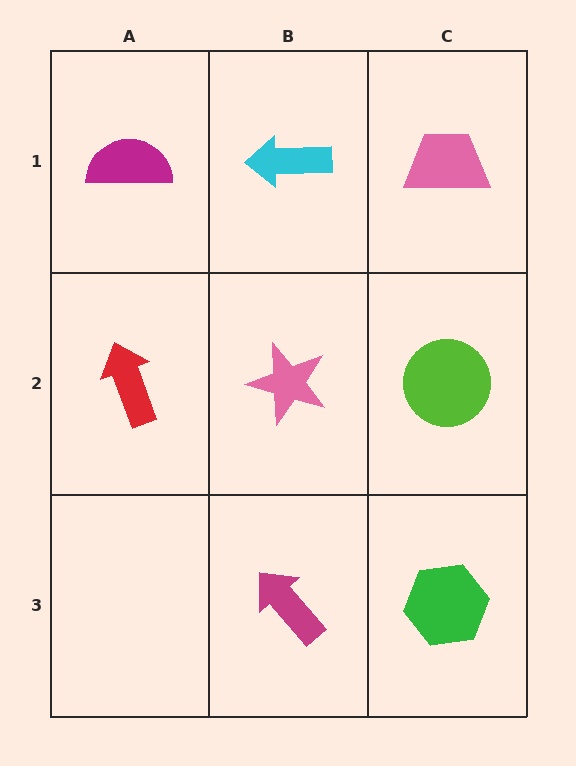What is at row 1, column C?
A pink trapezoid.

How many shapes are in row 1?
3 shapes.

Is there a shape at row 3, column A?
No, that cell is empty.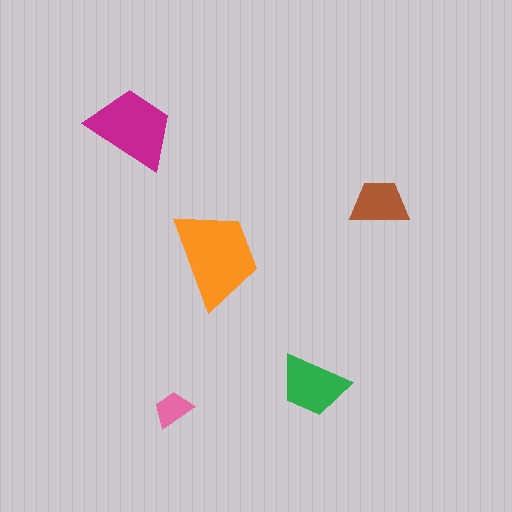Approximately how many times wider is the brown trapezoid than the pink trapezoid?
About 1.5 times wider.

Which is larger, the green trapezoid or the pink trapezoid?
The green one.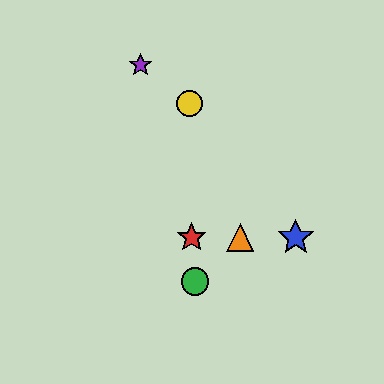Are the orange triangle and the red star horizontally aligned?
Yes, both are at y≈238.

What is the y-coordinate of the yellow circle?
The yellow circle is at y≈104.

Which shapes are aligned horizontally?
The red star, the blue star, the orange triangle are aligned horizontally.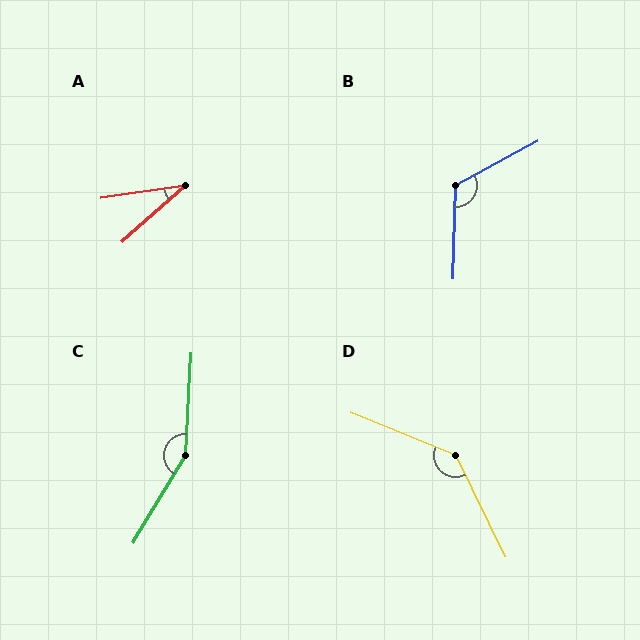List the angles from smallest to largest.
A (33°), B (120°), D (138°), C (152°).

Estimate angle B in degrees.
Approximately 120 degrees.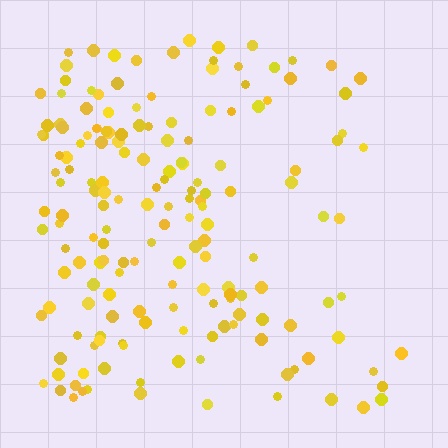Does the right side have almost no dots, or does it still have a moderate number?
Still a moderate number, just noticeably fewer than the left.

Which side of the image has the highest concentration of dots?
The left.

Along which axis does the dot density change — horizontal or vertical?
Horizontal.